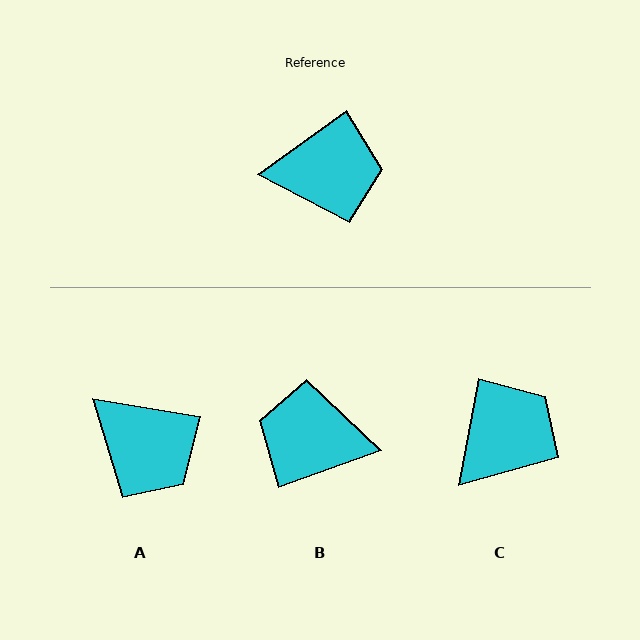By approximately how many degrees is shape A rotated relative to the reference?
Approximately 46 degrees clockwise.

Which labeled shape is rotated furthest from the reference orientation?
B, about 164 degrees away.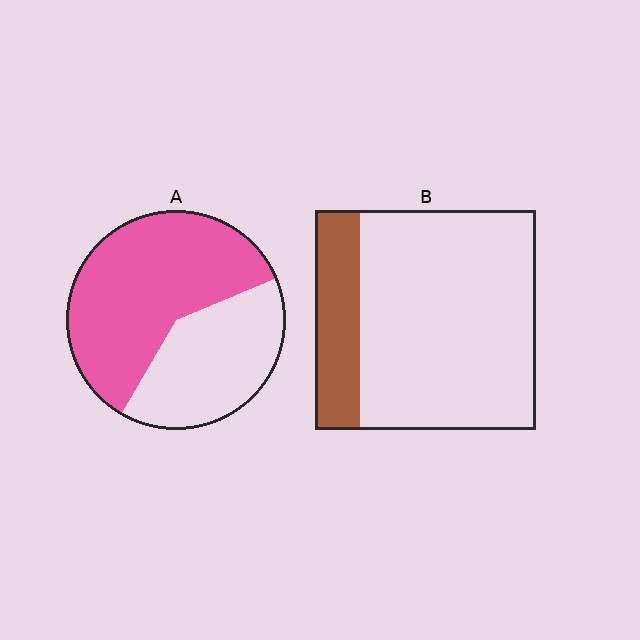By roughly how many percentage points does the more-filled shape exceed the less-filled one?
By roughly 40 percentage points (A over B).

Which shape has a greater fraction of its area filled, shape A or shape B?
Shape A.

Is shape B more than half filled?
No.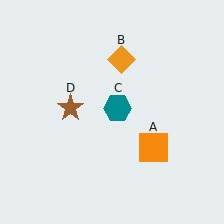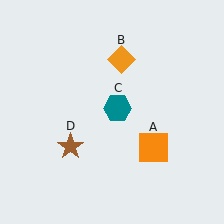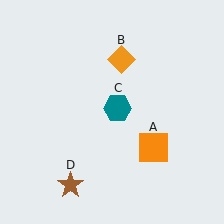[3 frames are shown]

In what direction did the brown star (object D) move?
The brown star (object D) moved down.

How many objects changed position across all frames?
1 object changed position: brown star (object D).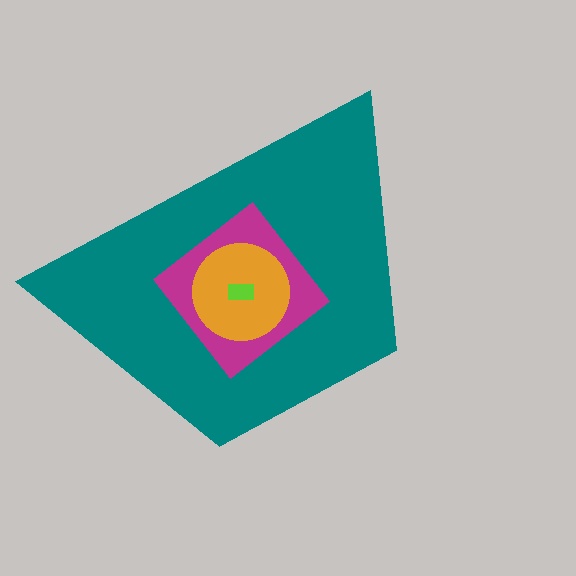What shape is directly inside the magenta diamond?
The orange circle.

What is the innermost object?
The lime rectangle.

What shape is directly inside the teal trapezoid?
The magenta diamond.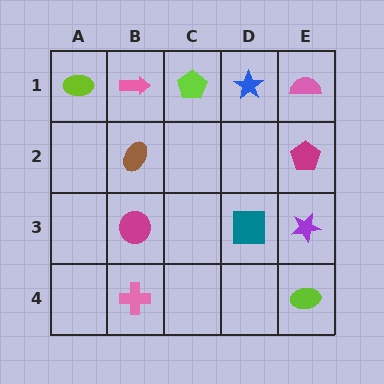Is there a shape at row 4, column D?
No, that cell is empty.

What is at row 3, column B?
A magenta circle.